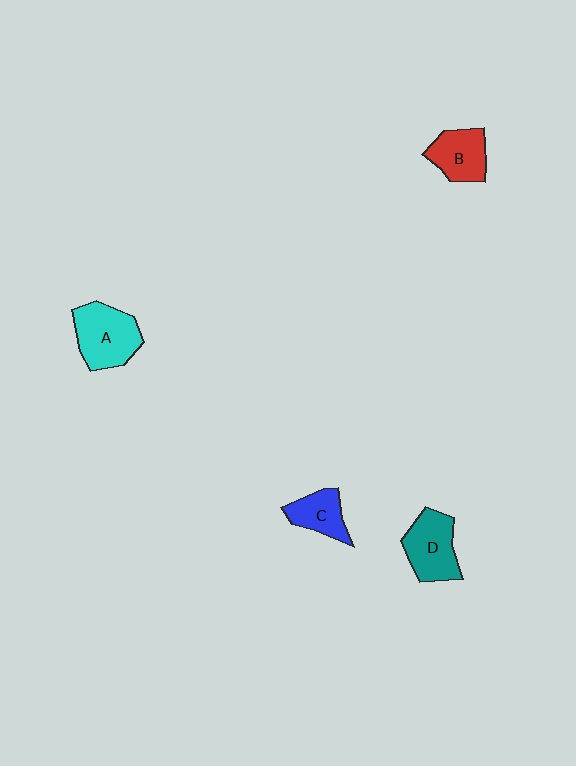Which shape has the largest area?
Shape A (cyan).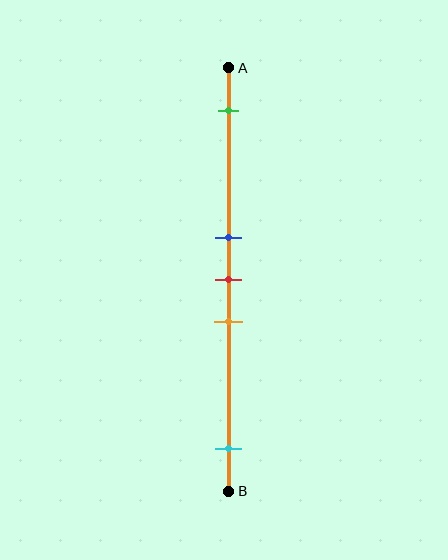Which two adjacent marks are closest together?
The blue and red marks are the closest adjacent pair.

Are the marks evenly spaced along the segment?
No, the marks are not evenly spaced.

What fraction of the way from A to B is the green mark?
The green mark is approximately 10% (0.1) of the way from A to B.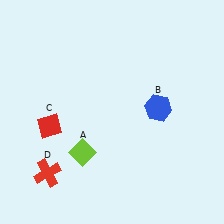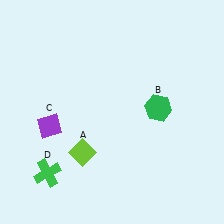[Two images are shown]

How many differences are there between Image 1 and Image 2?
There are 3 differences between the two images.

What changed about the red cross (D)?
In Image 1, D is red. In Image 2, it changed to green.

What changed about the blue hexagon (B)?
In Image 1, B is blue. In Image 2, it changed to green.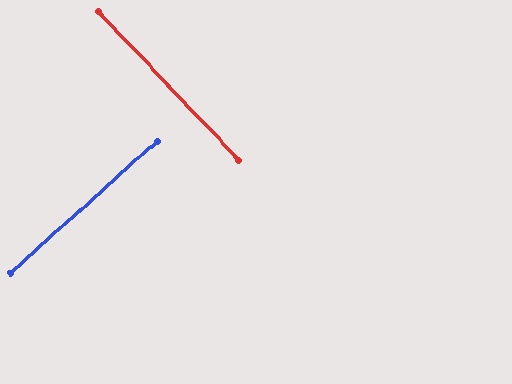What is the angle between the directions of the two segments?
Approximately 89 degrees.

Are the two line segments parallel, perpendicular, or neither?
Perpendicular — they meet at approximately 89°.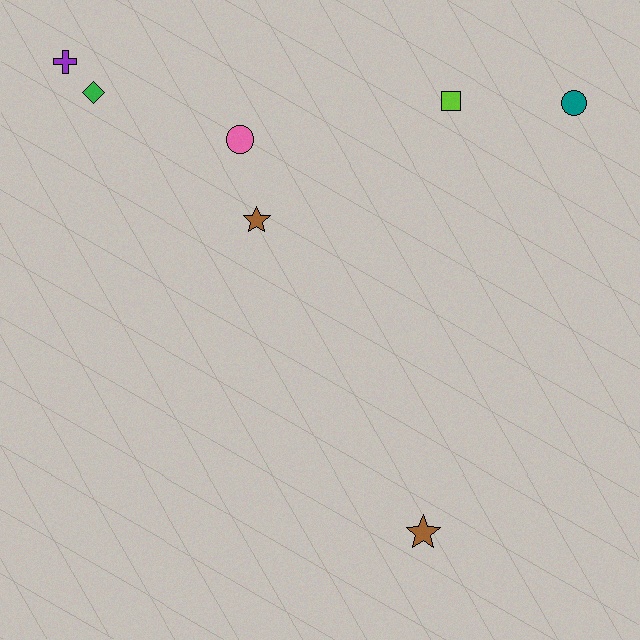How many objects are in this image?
There are 7 objects.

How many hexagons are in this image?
There are no hexagons.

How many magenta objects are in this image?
There are no magenta objects.